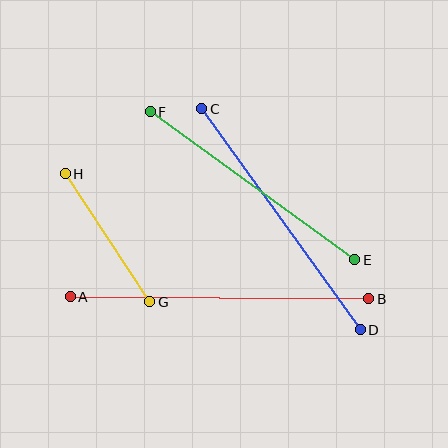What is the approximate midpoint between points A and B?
The midpoint is at approximately (219, 298) pixels.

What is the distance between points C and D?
The distance is approximately 272 pixels.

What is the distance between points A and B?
The distance is approximately 298 pixels.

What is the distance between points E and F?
The distance is approximately 253 pixels.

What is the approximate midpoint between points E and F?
The midpoint is at approximately (253, 186) pixels.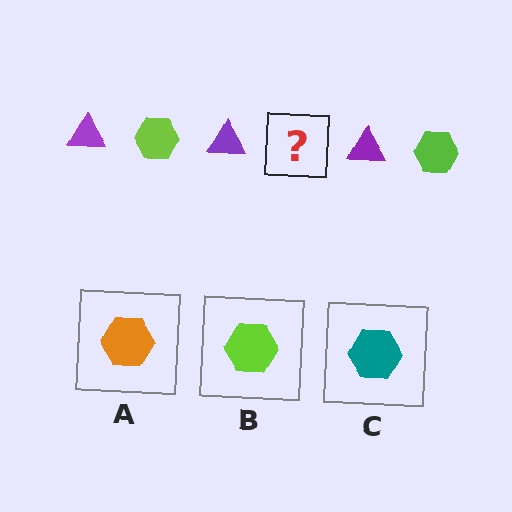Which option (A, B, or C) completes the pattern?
B.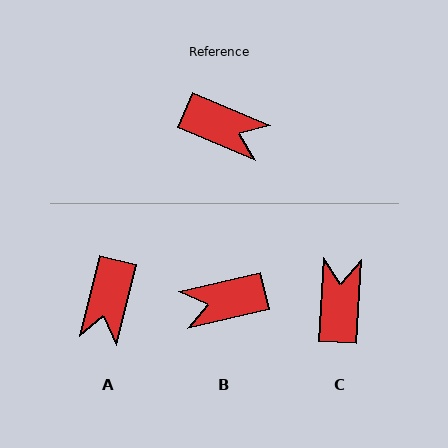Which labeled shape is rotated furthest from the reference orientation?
B, about 144 degrees away.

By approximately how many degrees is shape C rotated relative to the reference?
Approximately 110 degrees counter-clockwise.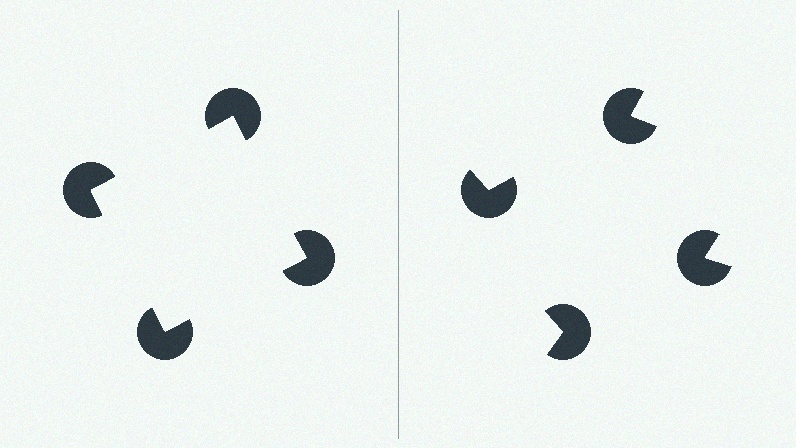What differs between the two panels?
The pac-man discs are positioned identically on both sides; only the wedge orientations differ. On the left they align to a square; on the right they are misaligned.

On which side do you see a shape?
An illusory square appears on the left side. On the right side the wedge cuts are rotated, so no coherent shape forms.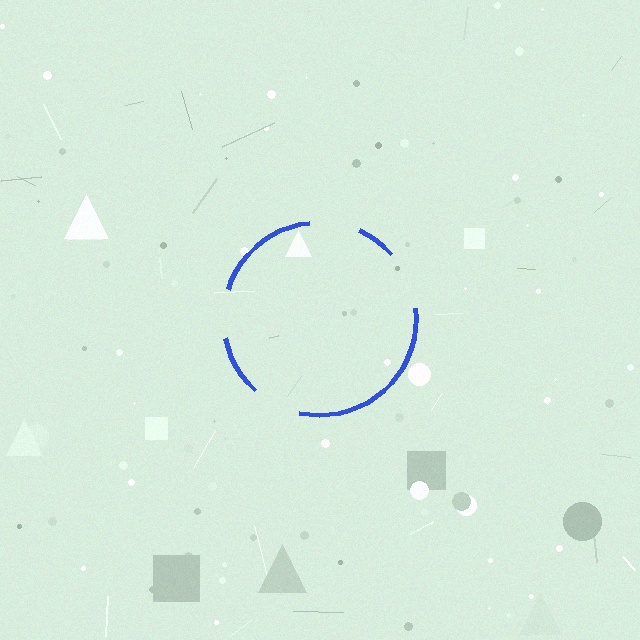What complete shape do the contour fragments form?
The contour fragments form a circle.